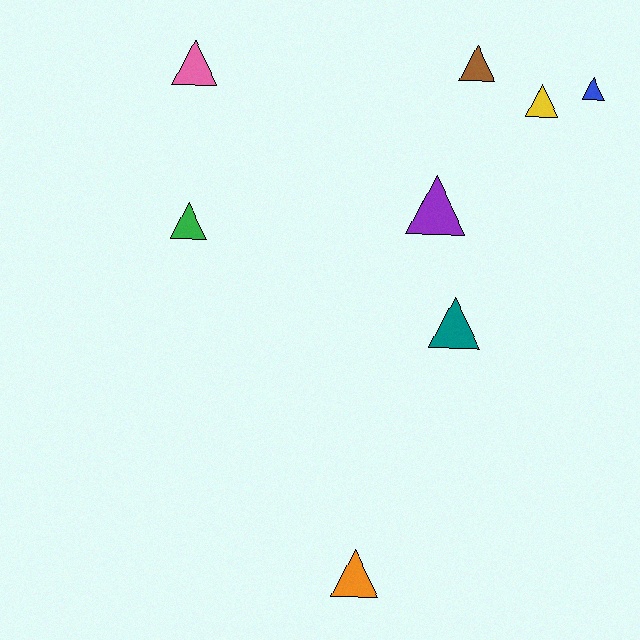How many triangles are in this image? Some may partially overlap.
There are 8 triangles.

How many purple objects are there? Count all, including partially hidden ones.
There is 1 purple object.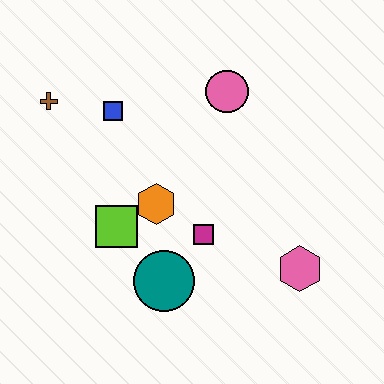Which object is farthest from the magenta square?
The brown cross is farthest from the magenta square.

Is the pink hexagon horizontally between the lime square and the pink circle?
No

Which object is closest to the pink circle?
The blue square is closest to the pink circle.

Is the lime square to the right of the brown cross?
Yes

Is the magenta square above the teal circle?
Yes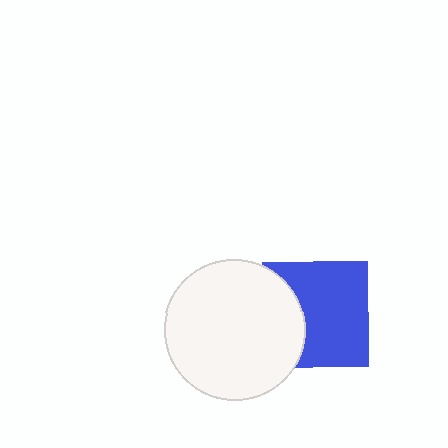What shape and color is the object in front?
The object in front is a white circle.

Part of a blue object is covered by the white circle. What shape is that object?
It is a square.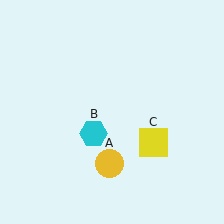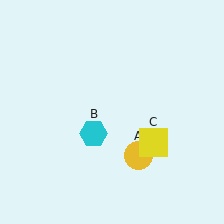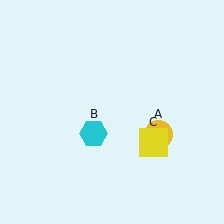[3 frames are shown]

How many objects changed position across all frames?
1 object changed position: yellow circle (object A).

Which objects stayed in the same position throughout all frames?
Cyan hexagon (object B) and yellow square (object C) remained stationary.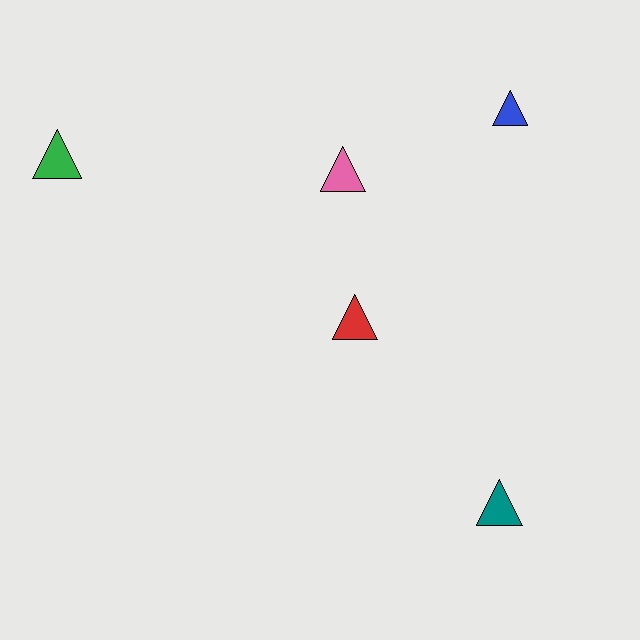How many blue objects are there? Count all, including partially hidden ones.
There is 1 blue object.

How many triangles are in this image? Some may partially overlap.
There are 5 triangles.